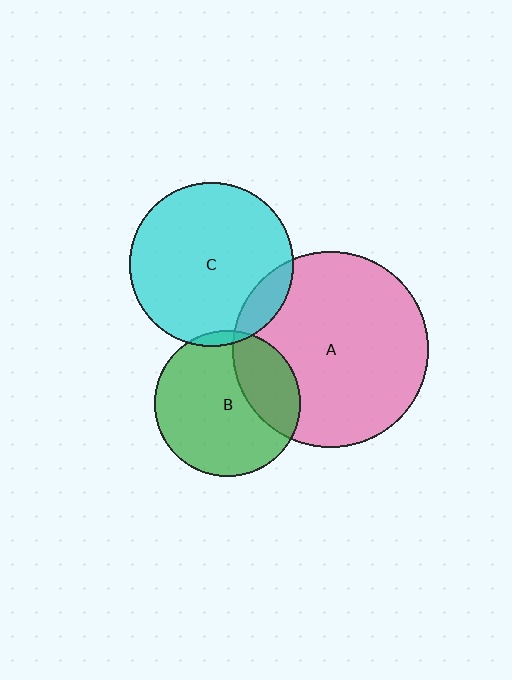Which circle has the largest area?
Circle A (pink).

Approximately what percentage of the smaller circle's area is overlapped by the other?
Approximately 5%.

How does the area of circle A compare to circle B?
Approximately 1.8 times.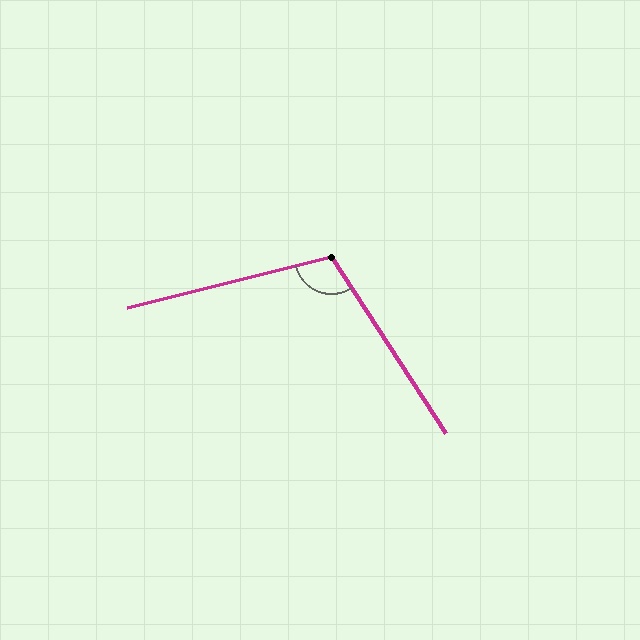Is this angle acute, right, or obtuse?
It is obtuse.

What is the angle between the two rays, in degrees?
Approximately 109 degrees.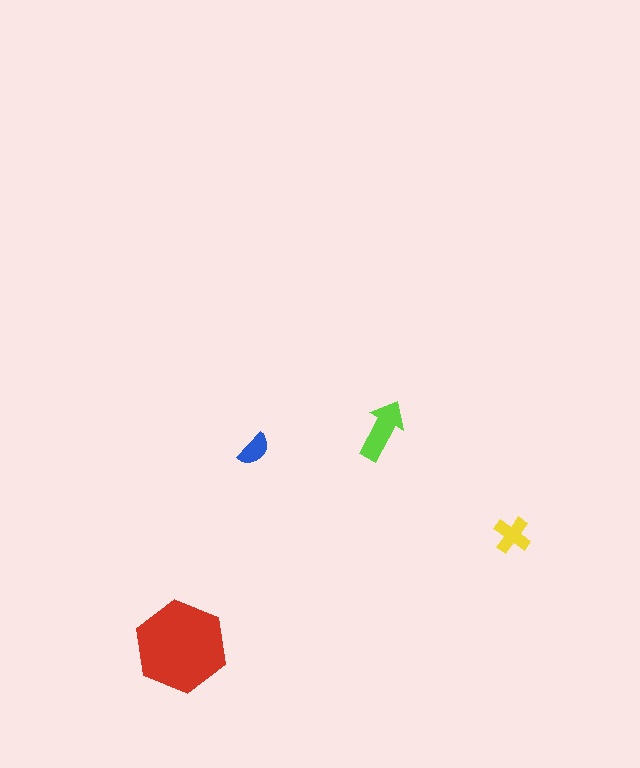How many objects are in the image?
There are 4 objects in the image.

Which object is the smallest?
The blue semicircle.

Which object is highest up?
The lime arrow is topmost.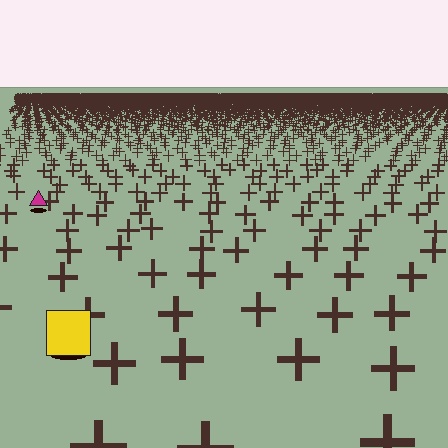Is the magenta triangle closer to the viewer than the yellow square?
No. The yellow square is closer — you can tell from the texture gradient: the ground texture is coarser near it.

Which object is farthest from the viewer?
The magenta triangle is farthest from the viewer. It appears smaller and the ground texture around it is denser.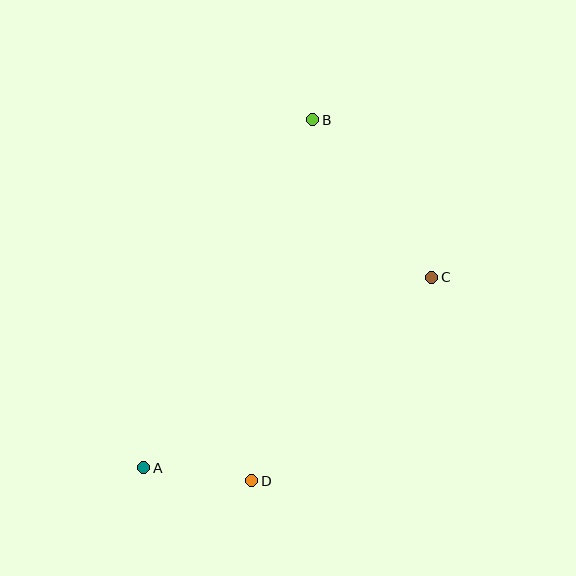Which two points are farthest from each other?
Points A and B are farthest from each other.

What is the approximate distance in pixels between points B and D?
The distance between B and D is approximately 366 pixels.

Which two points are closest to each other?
Points A and D are closest to each other.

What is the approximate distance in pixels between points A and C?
The distance between A and C is approximately 345 pixels.